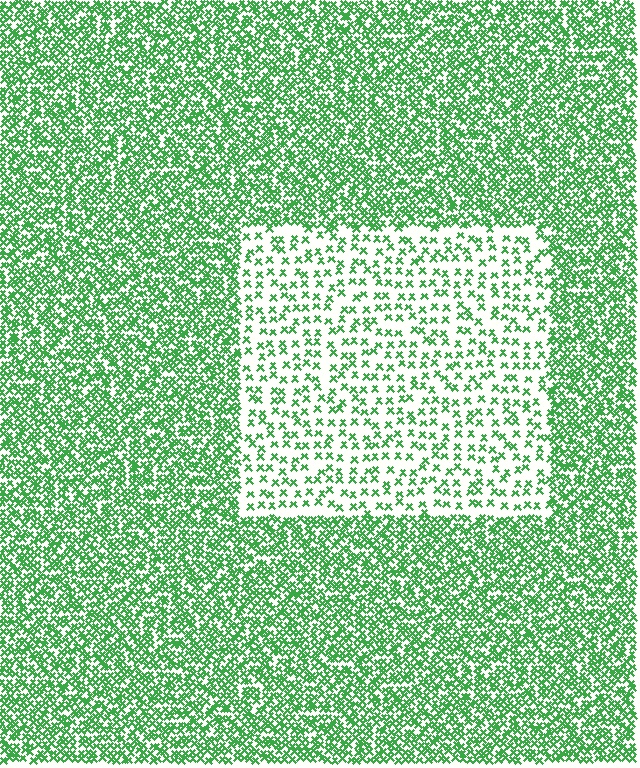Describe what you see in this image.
The image contains small green elements arranged at two different densities. A rectangle-shaped region is visible where the elements are less densely packed than the surrounding area.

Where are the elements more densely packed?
The elements are more densely packed outside the rectangle boundary.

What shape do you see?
I see a rectangle.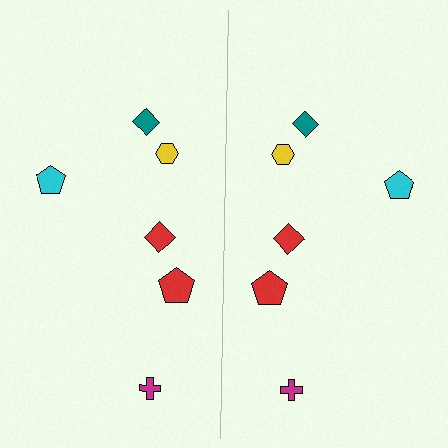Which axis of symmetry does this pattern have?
The pattern has a vertical axis of symmetry running through the center of the image.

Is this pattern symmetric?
Yes, this pattern has bilateral (reflection) symmetry.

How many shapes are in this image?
There are 12 shapes in this image.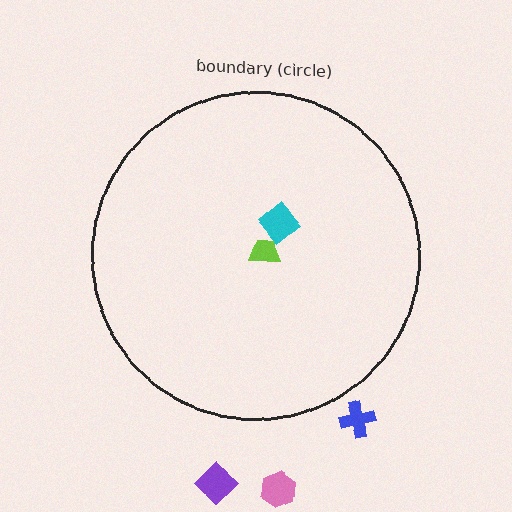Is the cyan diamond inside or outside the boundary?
Inside.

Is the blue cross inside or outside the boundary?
Outside.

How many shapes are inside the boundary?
2 inside, 3 outside.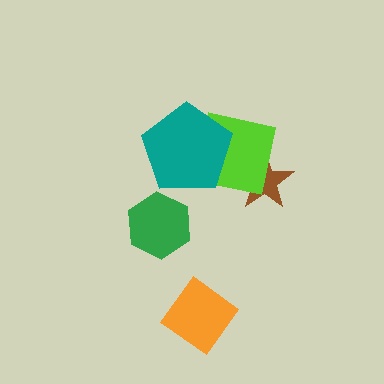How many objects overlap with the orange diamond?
0 objects overlap with the orange diamond.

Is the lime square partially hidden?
Yes, it is partially covered by another shape.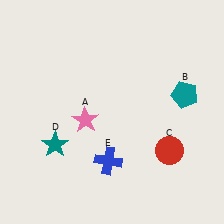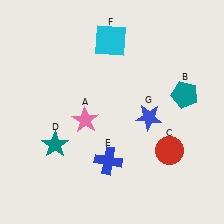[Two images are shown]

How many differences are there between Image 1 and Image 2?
There are 2 differences between the two images.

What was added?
A cyan square (F), a blue star (G) were added in Image 2.